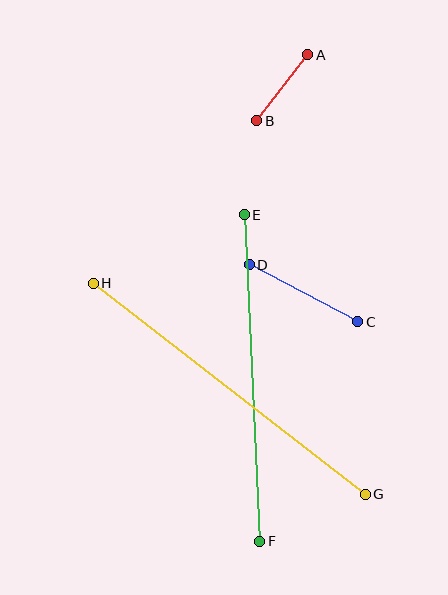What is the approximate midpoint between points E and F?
The midpoint is at approximately (252, 378) pixels.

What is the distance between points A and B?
The distance is approximately 84 pixels.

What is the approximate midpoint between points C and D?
The midpoint is at approximately (304, 293) pixels.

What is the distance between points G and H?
The distance is approximately 344 pixels.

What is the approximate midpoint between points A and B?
The midpoint is at approximately (282, 88) pixels.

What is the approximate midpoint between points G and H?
The midpoint is at approximately (229, 389) pixels.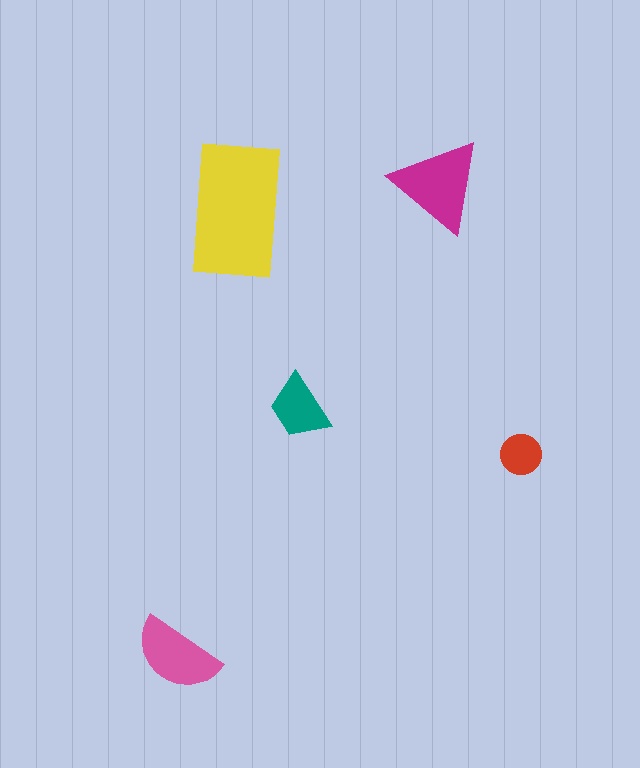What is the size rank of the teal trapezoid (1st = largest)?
4th.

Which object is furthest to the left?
The pink semicircle is leftmost.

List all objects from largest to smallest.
The yellow rectangle, the magenta triangle, the pink semicircle, the teal trapezoid, the red circle.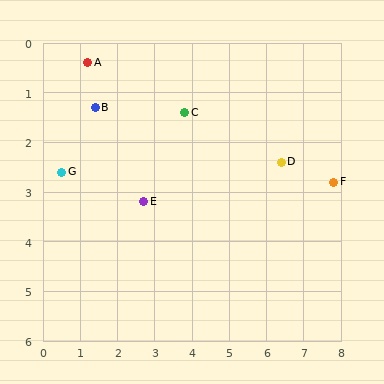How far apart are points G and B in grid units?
Points G and B are about 1.6 grid units apart.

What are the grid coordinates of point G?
Point G is at approximately (0.5, 2.6).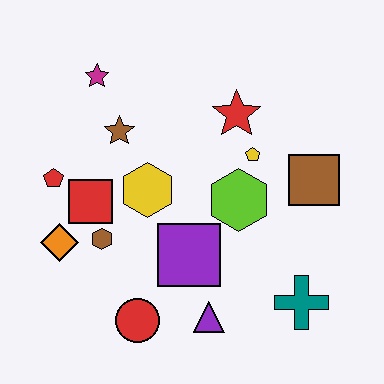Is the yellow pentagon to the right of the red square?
Yes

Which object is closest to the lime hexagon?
The yellow pentagon is closest to the lime hexagon.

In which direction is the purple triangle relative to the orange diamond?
The purple triangle is to the right of the orange diamond.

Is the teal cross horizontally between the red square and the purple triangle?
No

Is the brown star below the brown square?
No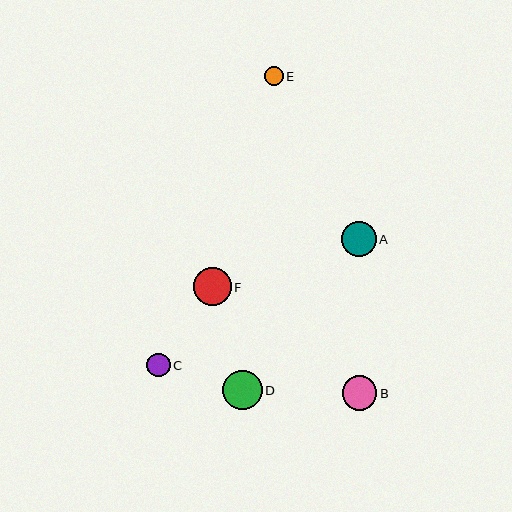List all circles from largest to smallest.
From largest to smallest: D, F, A, B, C, E.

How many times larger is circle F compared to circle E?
Circle F is approximately 2.0 times the size of circle E.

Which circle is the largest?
Circle D is the largest with a size of approximately 39 pixels.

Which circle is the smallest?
Circle E is the smallest with a size of approximately 19 pixels.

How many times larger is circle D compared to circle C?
Circle D is approximately 1.7 times the size of circle C.